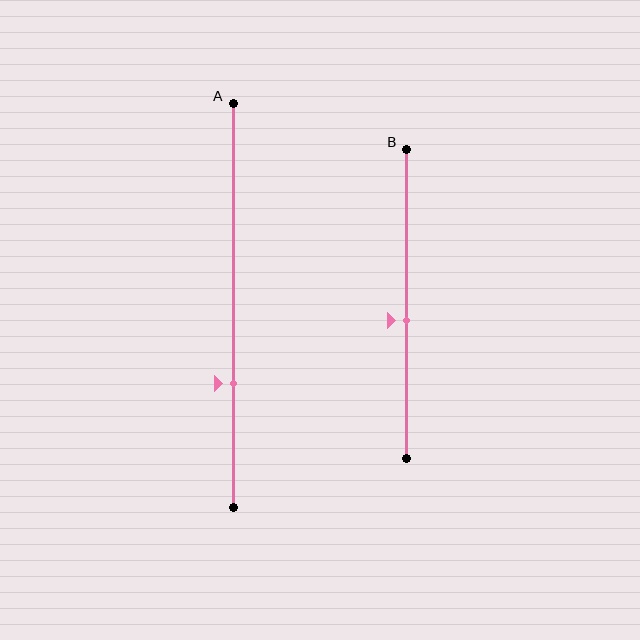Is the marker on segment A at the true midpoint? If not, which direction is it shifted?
No, the marker on segment A is shifted downward by about 19% of the segment length.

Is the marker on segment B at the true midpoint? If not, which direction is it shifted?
No, the marker on segment B is shifted downward by about 5% of the segment length.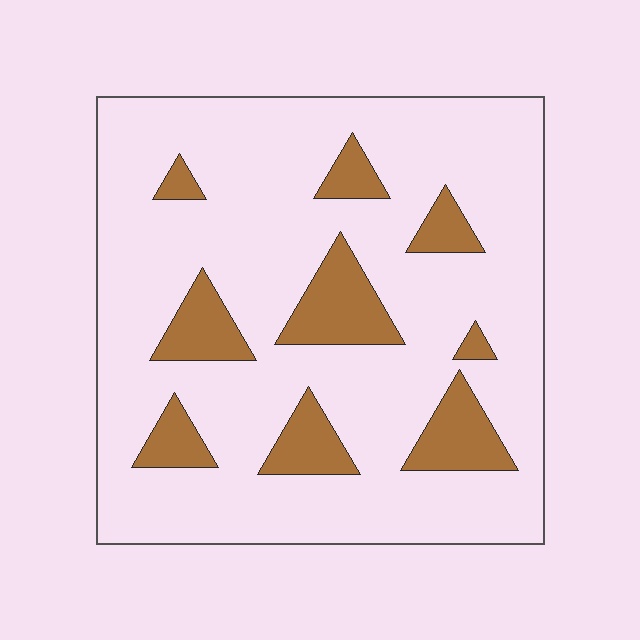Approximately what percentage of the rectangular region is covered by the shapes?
Approximately 15%.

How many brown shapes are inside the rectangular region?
9.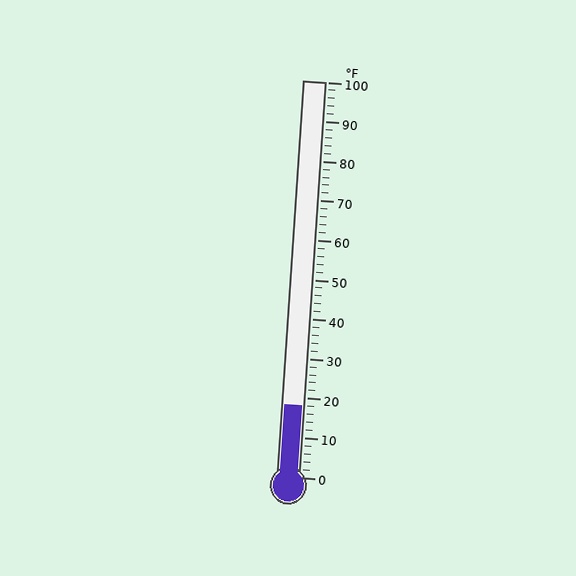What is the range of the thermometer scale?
The thermometer scale ranges from 0°F to 100°F.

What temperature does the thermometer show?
The thermometer shows approximately 18°F.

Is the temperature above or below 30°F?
The temperature is below 30°F.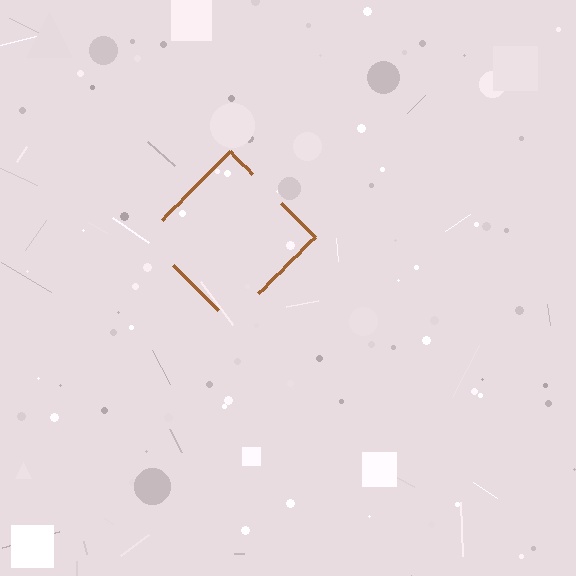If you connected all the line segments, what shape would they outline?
They would outline a diamond.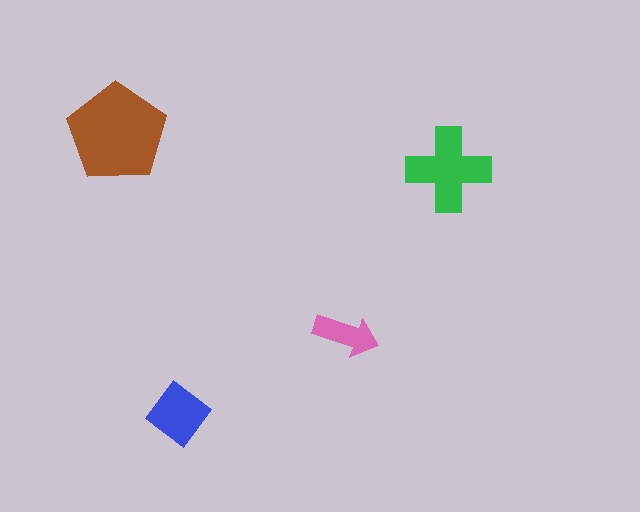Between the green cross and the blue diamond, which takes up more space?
The green cross.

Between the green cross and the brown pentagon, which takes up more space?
The brown pentagon.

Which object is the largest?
The brown pentagon.